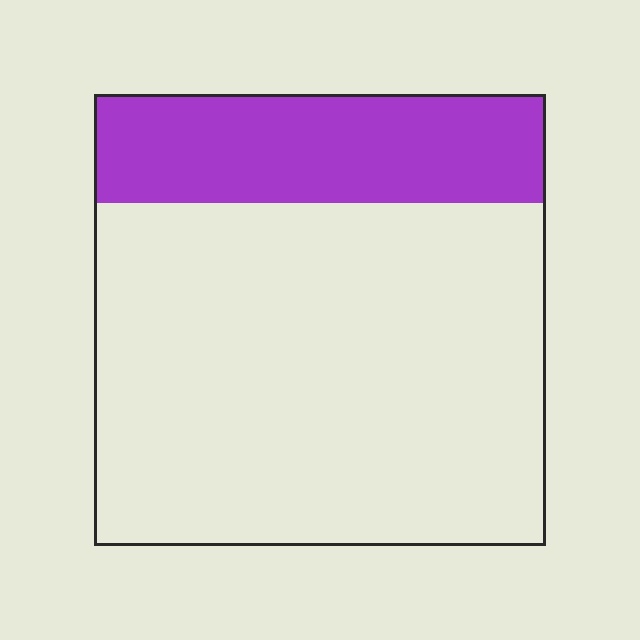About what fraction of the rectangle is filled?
About one quarter (1/4).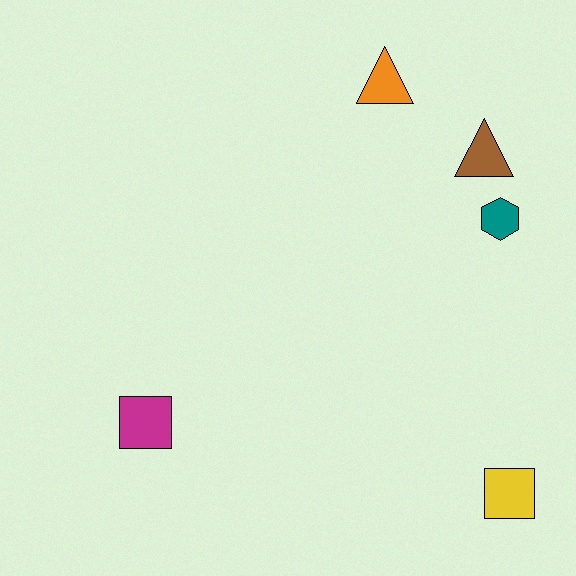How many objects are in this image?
There are 5 objects.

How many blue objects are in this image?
There are no blue objects.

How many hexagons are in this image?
There is 1 hexagon.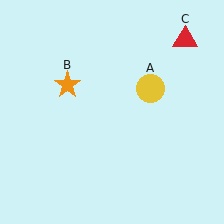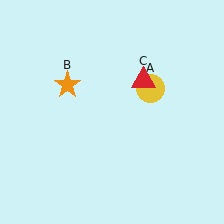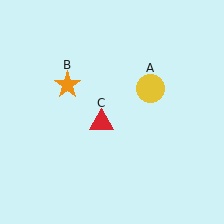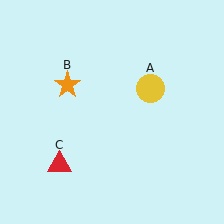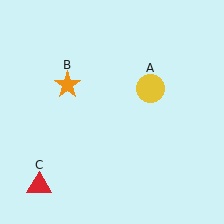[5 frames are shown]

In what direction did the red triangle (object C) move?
The red triangle (object C) moved down and to the left.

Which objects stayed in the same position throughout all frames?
Yellow circle (object A) and orange star (object B) remained stationary.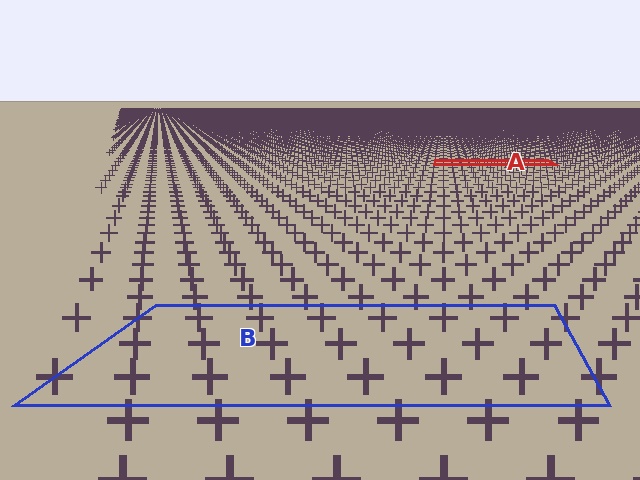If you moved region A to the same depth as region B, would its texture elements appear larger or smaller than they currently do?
They would appear larger. At a closer depth, the same texture elements are projected at a bigger on-screen size.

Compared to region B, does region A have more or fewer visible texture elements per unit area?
Region A has more texture elements per unit area — they are packed more densely because it is farther away.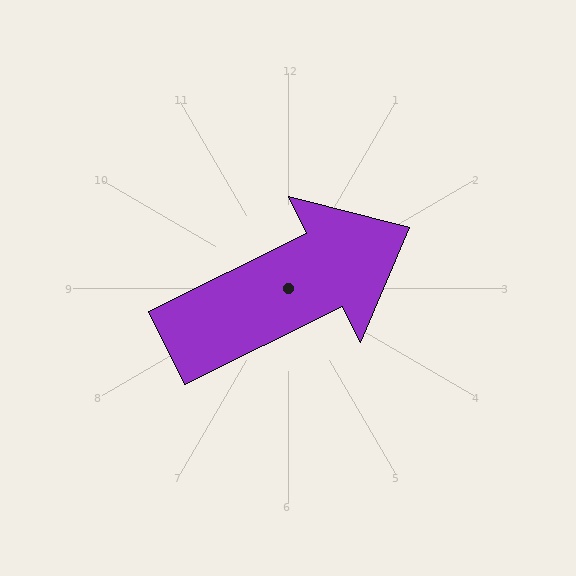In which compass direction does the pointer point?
Northeast.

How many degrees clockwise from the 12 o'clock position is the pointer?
Approximately 64 degrees.